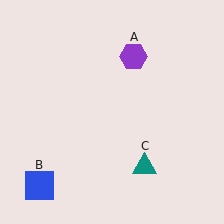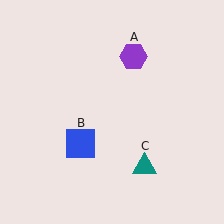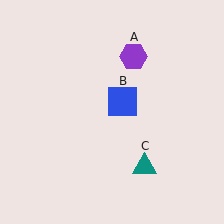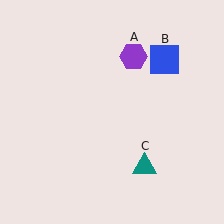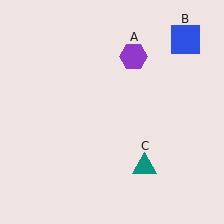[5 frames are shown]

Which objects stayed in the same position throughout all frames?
Purple hexagon (object A) and teal triangle (object C) remained stationary.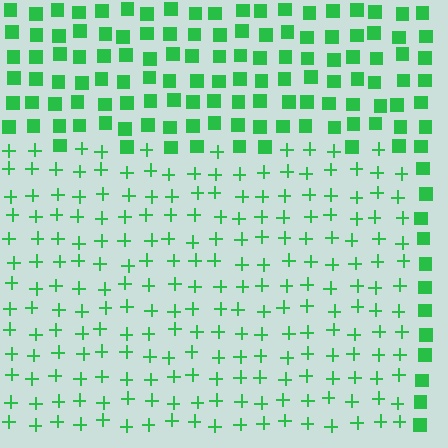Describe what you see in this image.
The image is filled with small green elements arranged in a uniform grid. A rectangle-shaped region contains plus signs, while the surrounding area contains squares. The boundary is defined purely by the change in element shape.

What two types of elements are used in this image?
The image uses plus signs inside the rectangle region and squares outside it.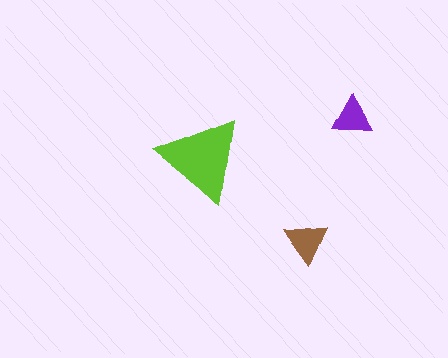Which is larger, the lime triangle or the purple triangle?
The lime one.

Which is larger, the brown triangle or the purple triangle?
The brown one.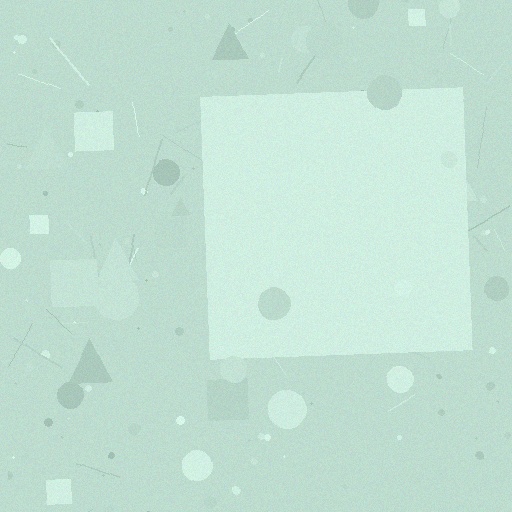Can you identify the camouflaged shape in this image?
The camouflaged shape is a square.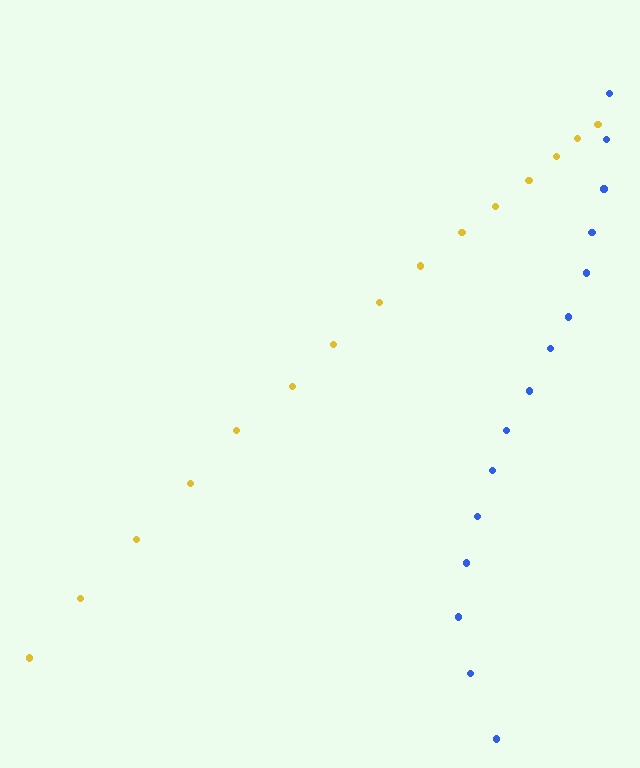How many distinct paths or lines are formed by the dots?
There are 2 distinct paths.